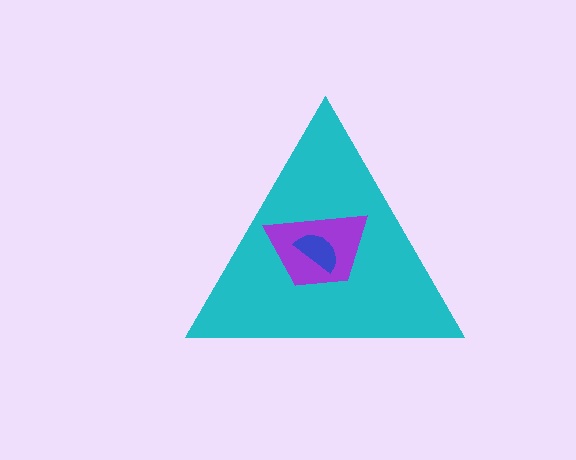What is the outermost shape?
The cyan triangle.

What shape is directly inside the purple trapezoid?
The blue semicircle.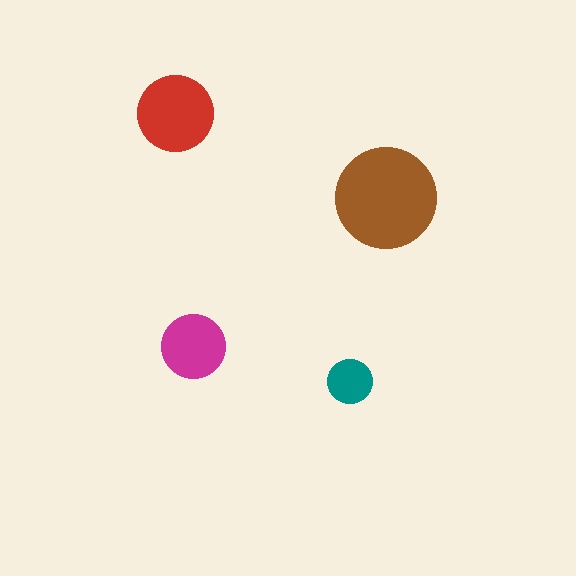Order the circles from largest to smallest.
the brown one, the red one, the magenta one, the teal one.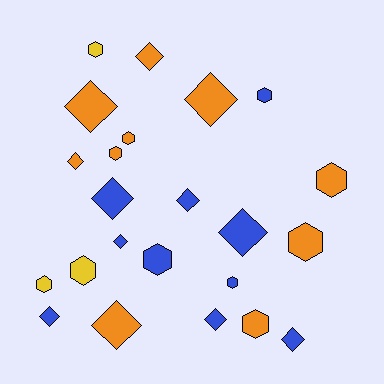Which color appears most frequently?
Orange, with 10 objects.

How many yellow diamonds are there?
There are no yellow diamonds.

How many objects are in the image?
There are 23 objects.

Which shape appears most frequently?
Diamond, with 12 objects.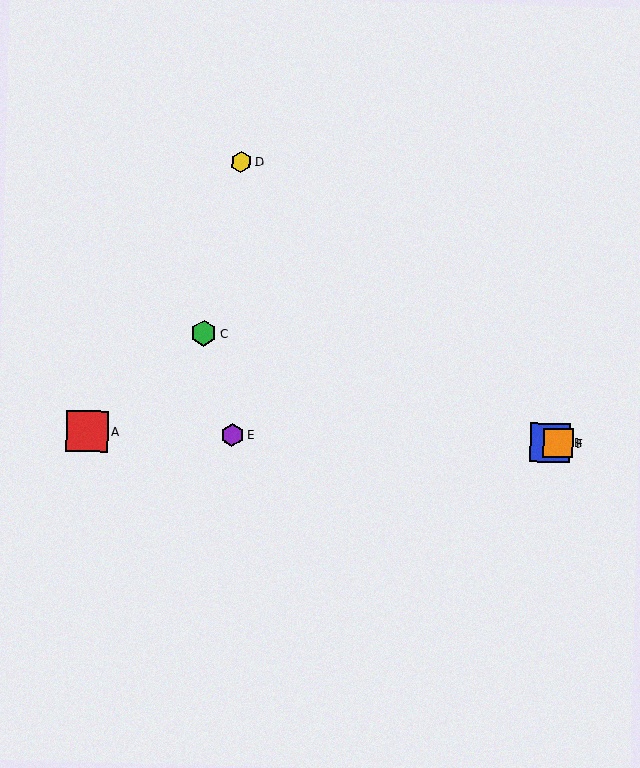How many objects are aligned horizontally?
4 objects (A, B, E, F) are aligned horizontally.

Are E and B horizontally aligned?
Yes, both are at y≈435.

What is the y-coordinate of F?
Object F is at y≈443.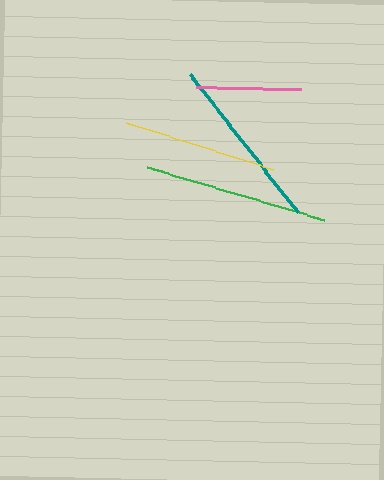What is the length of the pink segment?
The pink segment is approximately 105 pixels long.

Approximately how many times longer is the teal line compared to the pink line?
The teal line is approximately 1.7 times the length of the pink line.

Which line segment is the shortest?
The pink line is the shortest at approximately 105 pixels.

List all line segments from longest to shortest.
From longest to shortest: green, teal, yellow, pink.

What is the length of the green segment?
The green segment is approximately 186 pixels long.